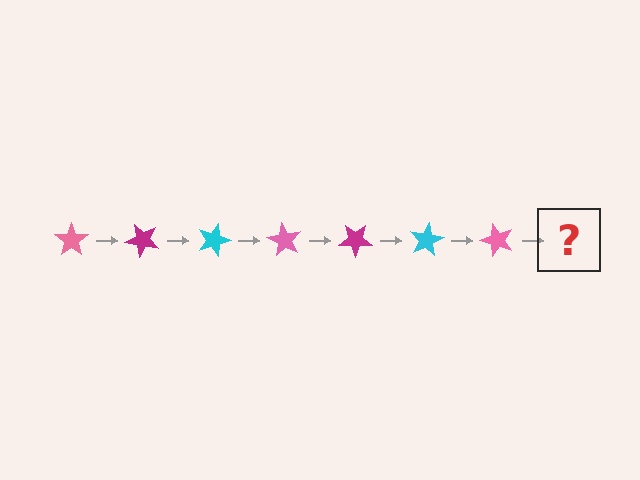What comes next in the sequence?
The next element should be a magenta star, rotated 315 degrees from the start.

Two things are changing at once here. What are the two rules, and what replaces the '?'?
The two rules are that it rotates 45 degrees each step and the color cycles through pink, magenta, and cyan. The '?' should be a magenta star, rotated 315 degrees from the start.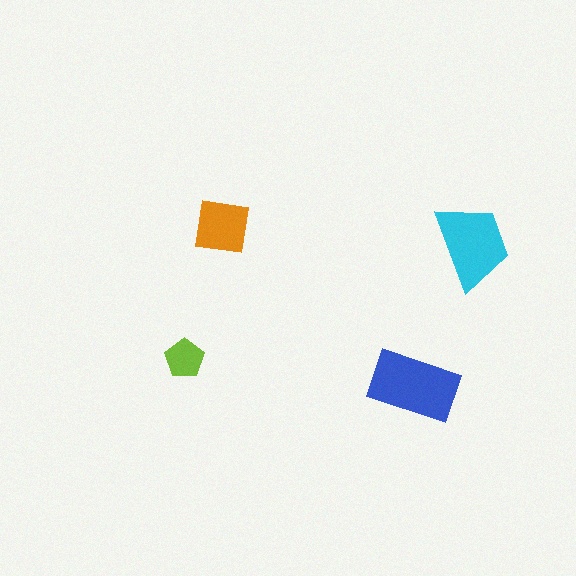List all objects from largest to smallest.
The blue rectangle, the cyan trapezoid, the orange square, the lime pentagon.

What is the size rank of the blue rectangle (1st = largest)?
1st.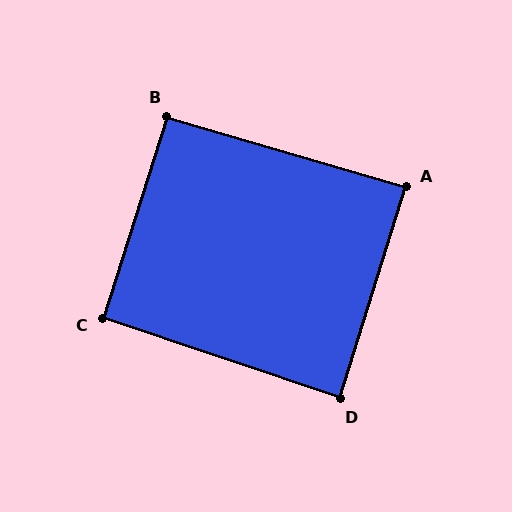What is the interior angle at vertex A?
Approximately 89 degrees (approximately right).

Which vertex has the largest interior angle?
B, at approximately 91 degrees.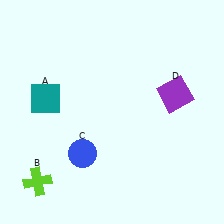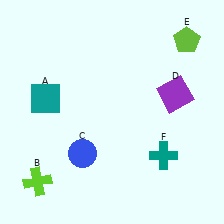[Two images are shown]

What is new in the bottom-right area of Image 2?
A teal cross (F) was added in the bottom-right area of Image 2.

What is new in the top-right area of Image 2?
A lime pentagon (E) was added in the top-right area of Image 2.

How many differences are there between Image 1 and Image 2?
There are 2 differences between the two images.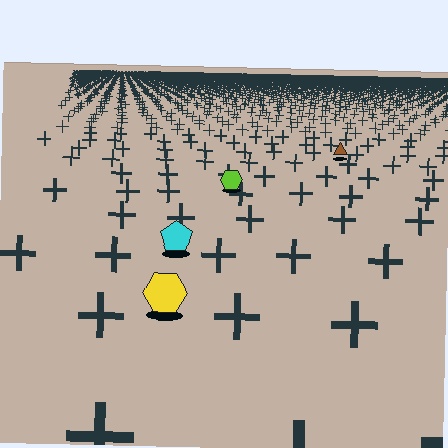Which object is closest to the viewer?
The yellow hexagon is closest. The texture marks near it are larger and more spread out.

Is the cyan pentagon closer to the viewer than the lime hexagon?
Yes. The cyan pentagon is closer — you can tell from the texture gradient: the ground texture is coarser near it.